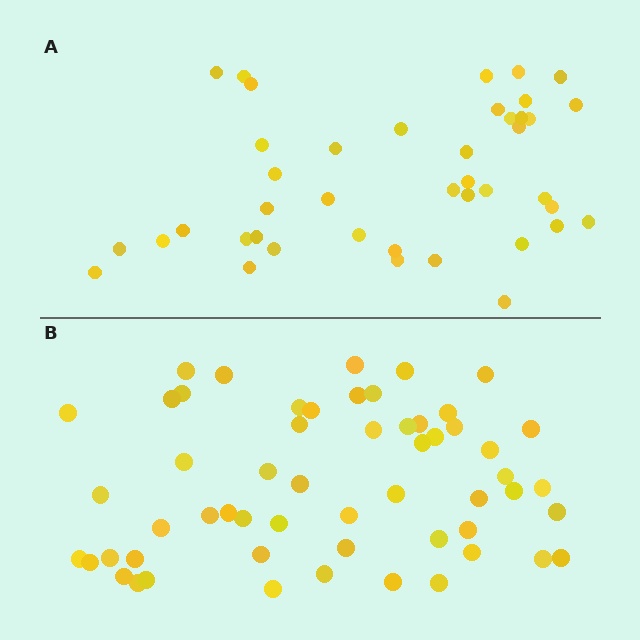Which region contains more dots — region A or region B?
Region B (the bottom region) has more dots.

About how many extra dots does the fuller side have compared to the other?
Region B has approximately 15 more dots than region A.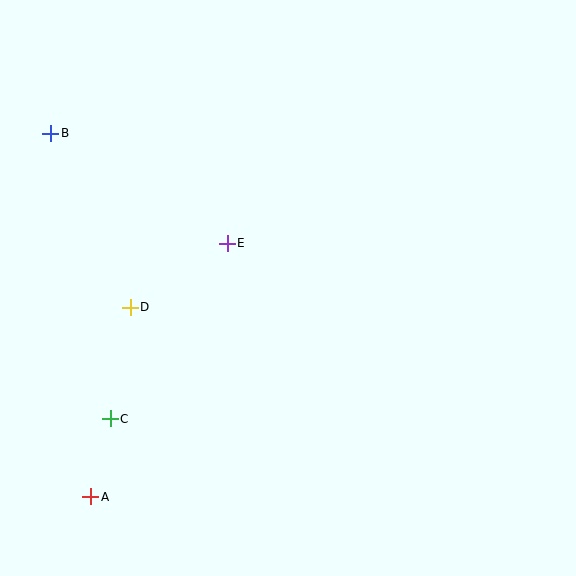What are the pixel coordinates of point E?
Point E is at (227, 243).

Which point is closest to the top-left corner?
Point B is closest to the top-left corner.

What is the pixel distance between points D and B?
The distance between D and B is 191 pixels.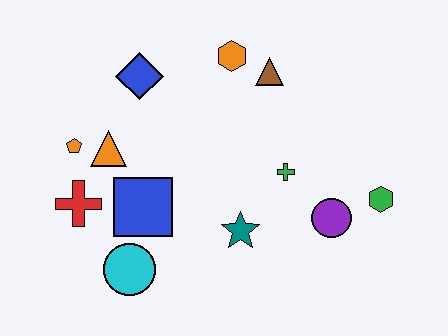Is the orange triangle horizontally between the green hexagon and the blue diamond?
No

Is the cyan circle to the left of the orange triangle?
No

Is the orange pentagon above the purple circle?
Yes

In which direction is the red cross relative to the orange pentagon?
The red cross is below the orange pentagon.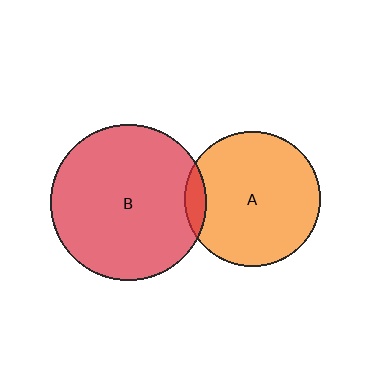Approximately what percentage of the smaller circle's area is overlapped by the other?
Approximately 10%.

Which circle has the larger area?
Circle B (red).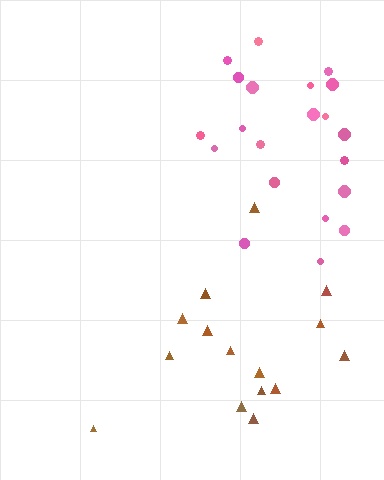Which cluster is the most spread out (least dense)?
Brown.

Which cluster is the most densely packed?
Pink.